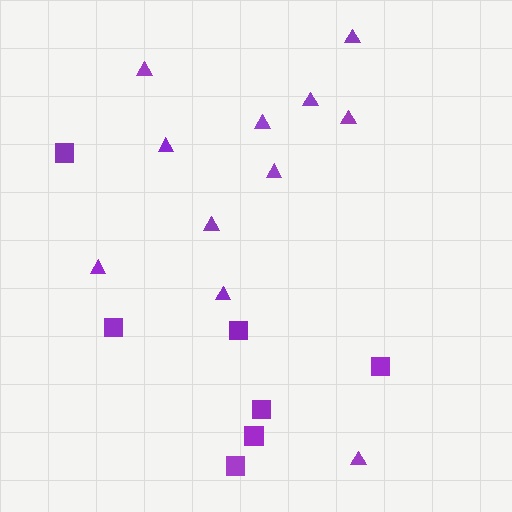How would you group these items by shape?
There are 2 groups: one group of triangles (11) and one group of squares (7).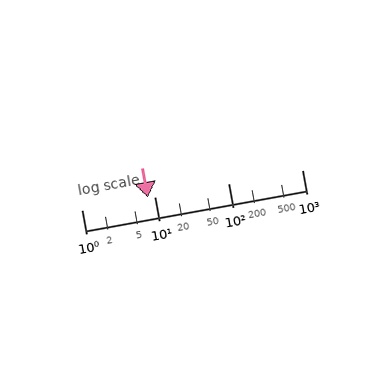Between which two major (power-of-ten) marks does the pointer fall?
The pointer is between 1 and 10.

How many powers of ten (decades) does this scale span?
The scale spans 3 decades, from 1 to 1000.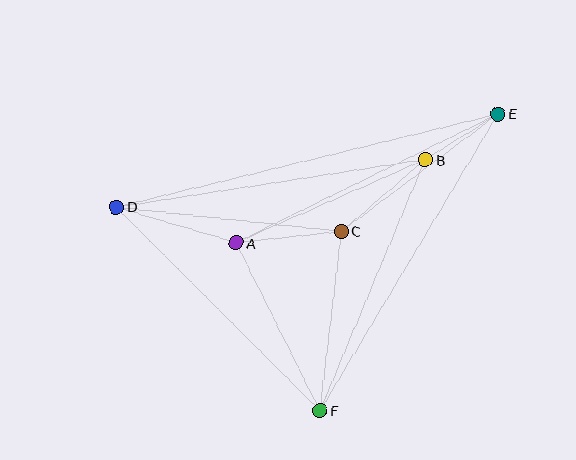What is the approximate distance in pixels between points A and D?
The distance between A and D is approximately 125 pixels.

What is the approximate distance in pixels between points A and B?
The distance between A and B is approximately 207 pixels.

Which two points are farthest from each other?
Points D and E are farthest from each other.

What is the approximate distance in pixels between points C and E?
The distance between C and E is approximately 196 pixels.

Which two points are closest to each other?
Points B and E are closest to each other.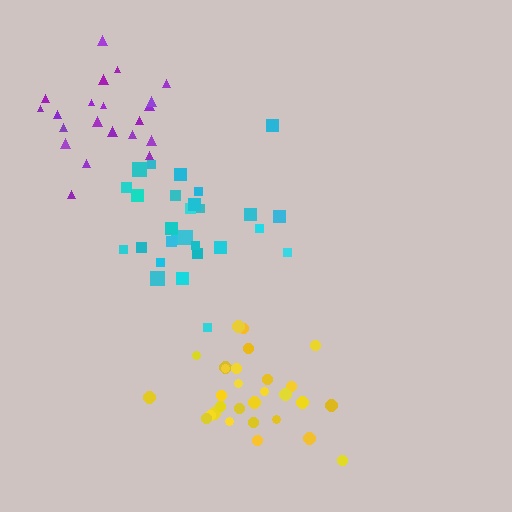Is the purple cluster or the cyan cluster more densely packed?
Cyan.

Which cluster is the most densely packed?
Cyan.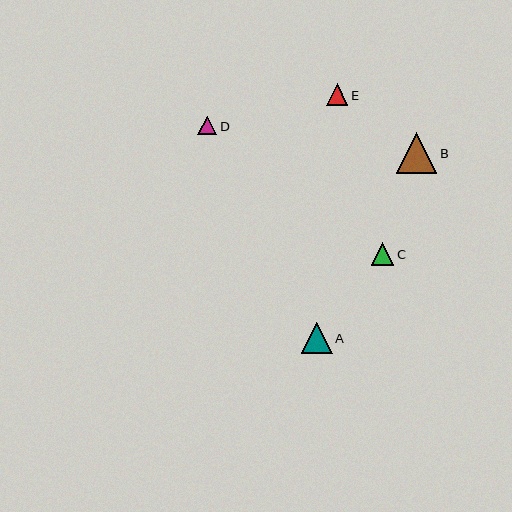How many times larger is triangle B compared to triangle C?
Triangle B is approximately 1.8 times the size of triangle C.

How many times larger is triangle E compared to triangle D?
Triangle E is approximately 1.2 times the size of triangle D.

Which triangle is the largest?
Triangle B is the largest with a size of approximately 40 pixels.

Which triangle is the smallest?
Triangle D is the smallest with a size of approximately 19 pixels.